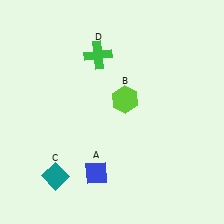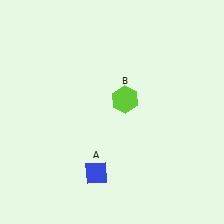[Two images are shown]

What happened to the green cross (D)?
The green cross (D) was removed in Image 2. It was in the top-left area of Image 1.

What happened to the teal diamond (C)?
The teal diamond (C) was removed in Image 2. It was in the bottom-left area of Image 1.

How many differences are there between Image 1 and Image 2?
There are 2 differences between the two images.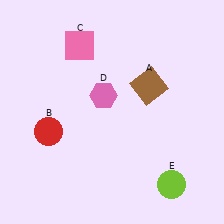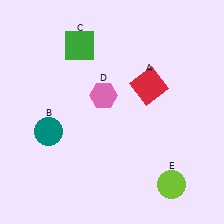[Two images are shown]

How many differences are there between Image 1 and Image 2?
There are 3 differences between the two images.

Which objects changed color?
A changed from brown to red. B changed from red to teal. C changed from pink to green.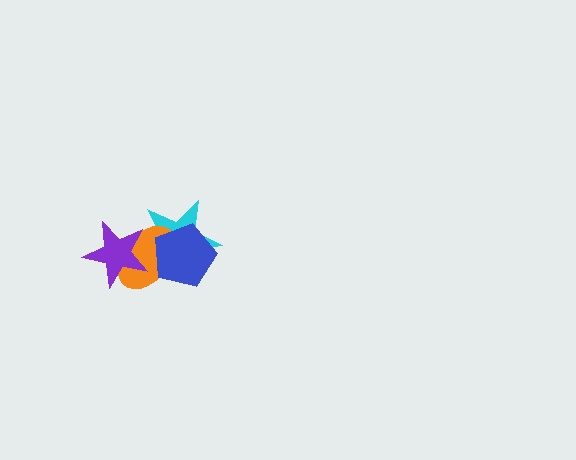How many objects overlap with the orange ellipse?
3 objects overlap with the orange ellipse.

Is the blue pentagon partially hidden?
No, no other shape covers it.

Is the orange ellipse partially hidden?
Yes, it is partially covered by another shape.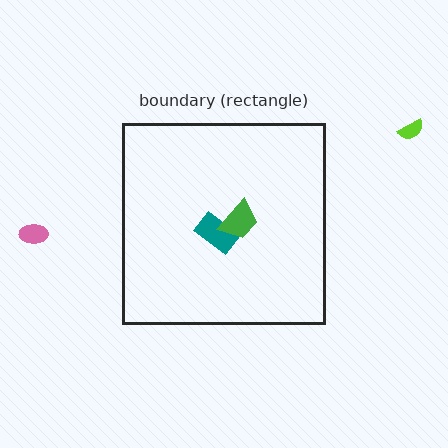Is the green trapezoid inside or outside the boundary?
Inside.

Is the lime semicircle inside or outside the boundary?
Outside.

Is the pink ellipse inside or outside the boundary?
Outside.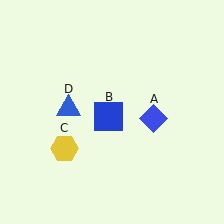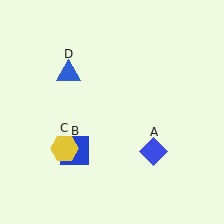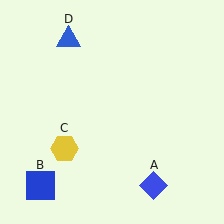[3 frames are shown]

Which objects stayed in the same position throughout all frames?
Yellow hexagon (object C) remained stationary.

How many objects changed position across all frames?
3 objects changed position: blue diamond (object A), blue square (object B), blue triangle (object D).